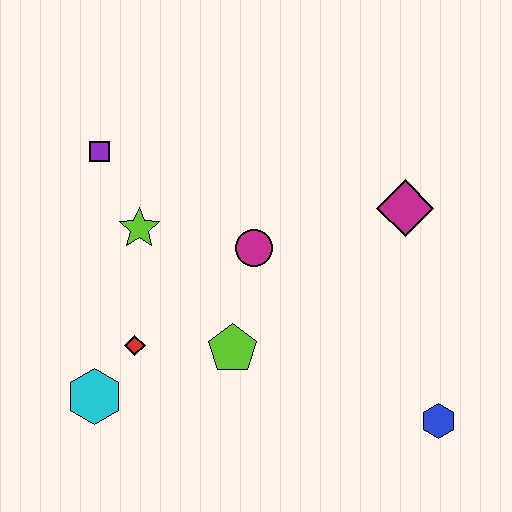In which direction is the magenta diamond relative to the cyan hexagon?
The magenta diamond is to the right of the cyan hexagon.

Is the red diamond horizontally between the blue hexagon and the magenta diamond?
No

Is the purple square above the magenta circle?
Yes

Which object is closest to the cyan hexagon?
The red diamond is closest to the cyan hexagon.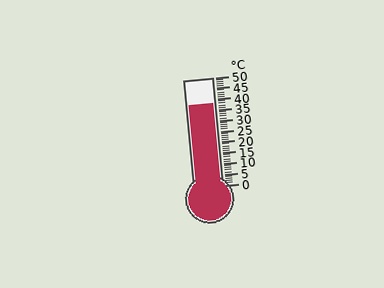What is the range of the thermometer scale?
The thermometer scale ranges from 0°C to 50°C.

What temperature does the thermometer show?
The thermometer shows approximately 38°C.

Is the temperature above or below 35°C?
The temperature is above 35°C.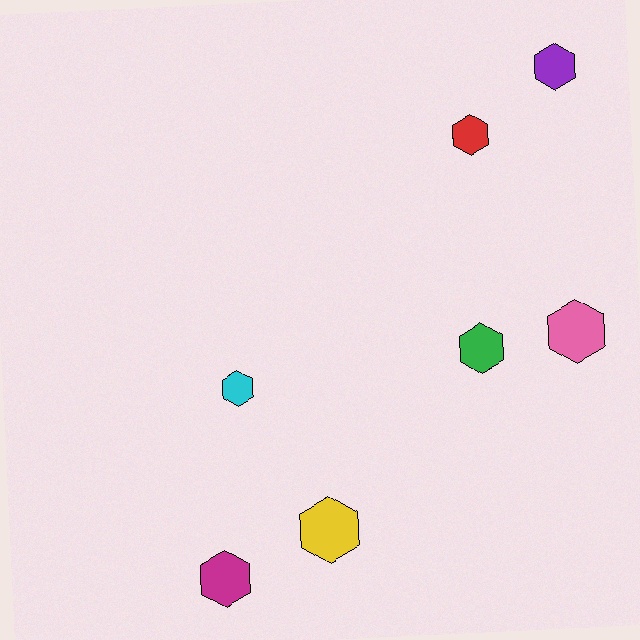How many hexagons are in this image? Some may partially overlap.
There are 7 hexagons.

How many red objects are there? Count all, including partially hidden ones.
There is 1 red object.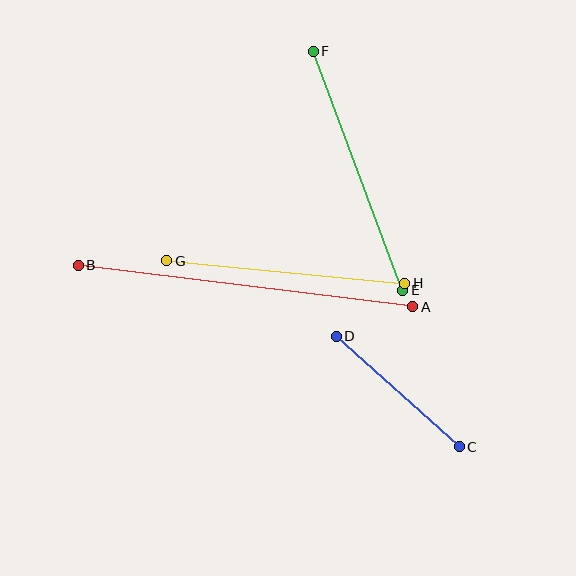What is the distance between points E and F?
The distance is approximately 256 pixels.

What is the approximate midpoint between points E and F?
The midpoint is at approximately (358, 171) pixels.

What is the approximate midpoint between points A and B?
The midpoint is at approximately (245, 286) pixels.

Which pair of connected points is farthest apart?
Points A and B are farthest apart.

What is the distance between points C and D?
The distance is approximately 166 pixels.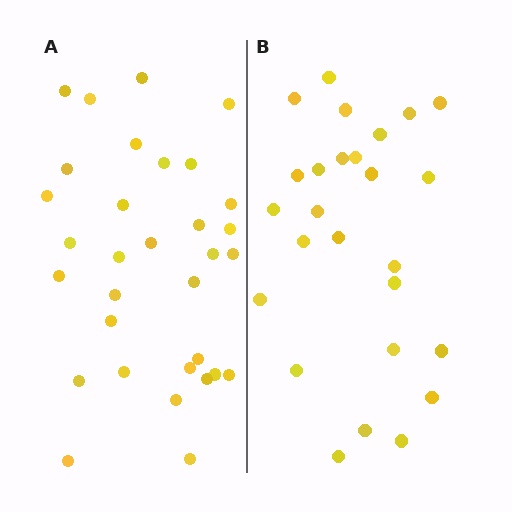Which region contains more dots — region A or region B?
Region A (the left region) has more dots.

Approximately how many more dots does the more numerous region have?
Region A has about 6 more dots than region B.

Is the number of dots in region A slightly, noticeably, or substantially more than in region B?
Region A has only slightly more — the two regions are fairly close. The ratio is roughly 1.2 to 1.